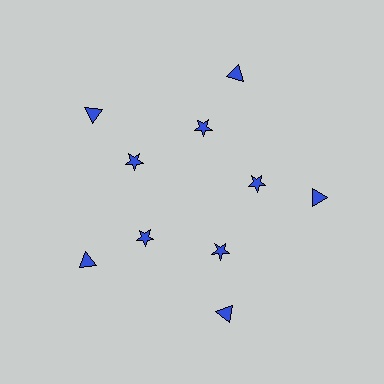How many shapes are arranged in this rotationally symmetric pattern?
There are 10 shapes, arranged in 5 groups of 2.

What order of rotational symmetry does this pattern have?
This pattern has 5-fold rotational symmetry.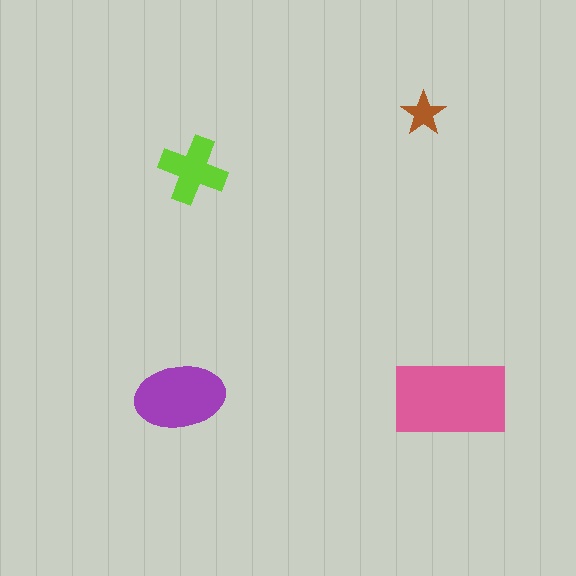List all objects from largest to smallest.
The pink rectangle, the purple ellipse, the lime cross, the brown star.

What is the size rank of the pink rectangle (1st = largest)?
1st.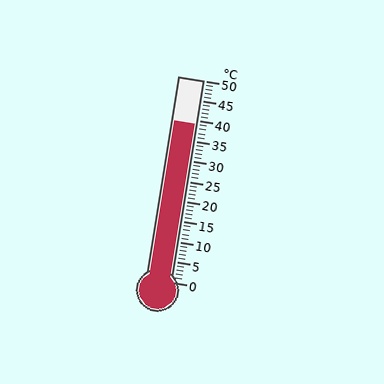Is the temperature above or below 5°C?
The temperature is above 5°C.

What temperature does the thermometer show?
The thermometer shows approximately 39°C.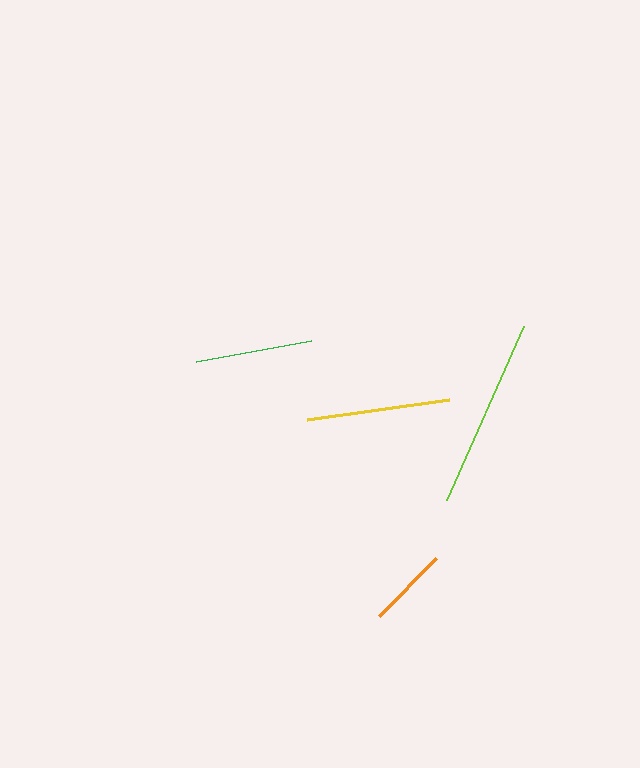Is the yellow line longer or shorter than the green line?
The yellow line is longer than the green line.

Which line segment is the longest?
The lime line is the longest at approximately 190 pixels.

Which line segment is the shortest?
The orange line is the shortest at approximately 82 pixels.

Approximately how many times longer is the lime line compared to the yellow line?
The lime line is approximately 1.3 times the length of the yellow line.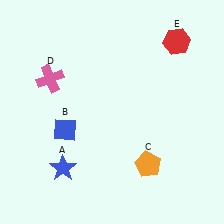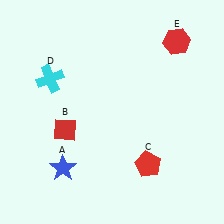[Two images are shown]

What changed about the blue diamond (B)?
In Image 1, B is blue. In Image 2, it changed to red.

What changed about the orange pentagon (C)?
In Image 1, C is orange. In Image 2, it changed to red.